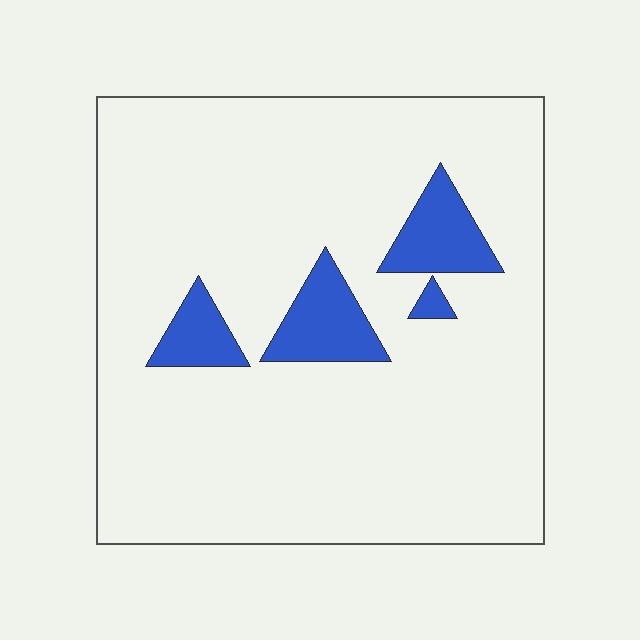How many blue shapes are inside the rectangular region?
4.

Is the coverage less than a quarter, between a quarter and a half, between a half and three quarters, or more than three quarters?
Less than a quarter.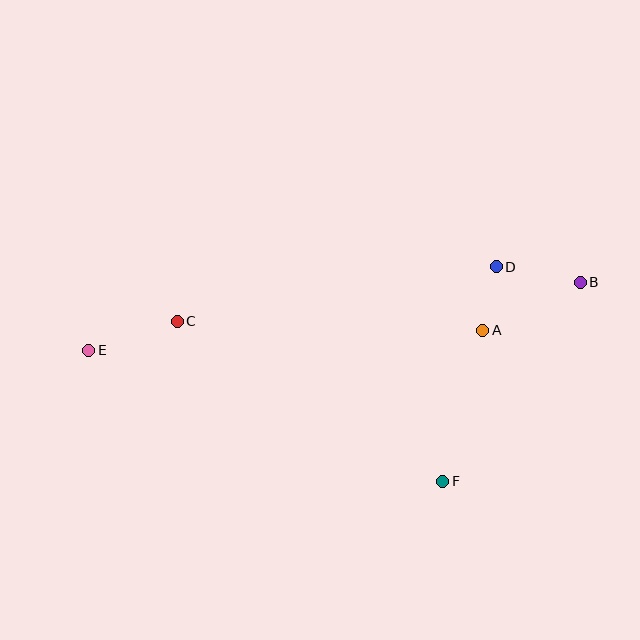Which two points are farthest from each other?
Points B and E are farthest from each other.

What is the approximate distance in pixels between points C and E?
The distance between C and E is approximately 93 pixels.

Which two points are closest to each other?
Points A and D are closest to each other.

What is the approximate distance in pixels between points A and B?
The distance between A and B is approximately 109 pixels.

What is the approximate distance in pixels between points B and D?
The distance between B and D is approximately 85 pixels.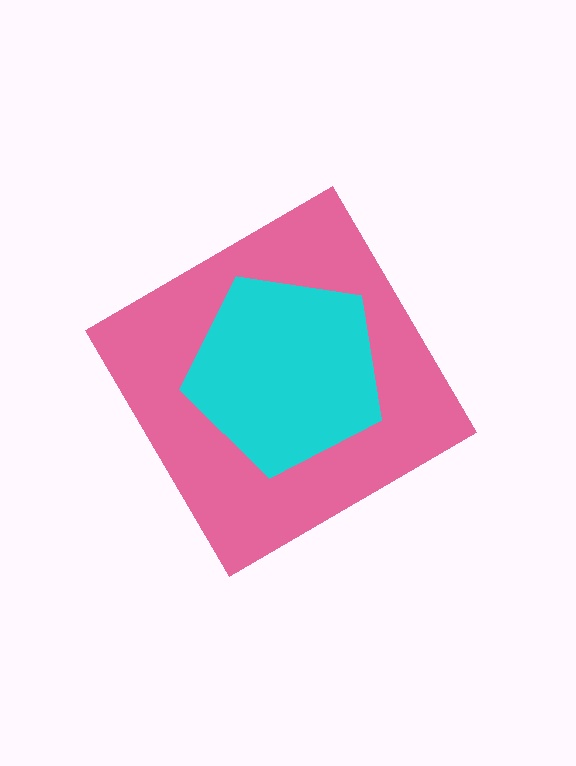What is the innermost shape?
The cyan pentagon.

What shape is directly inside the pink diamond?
The cyan pentagon.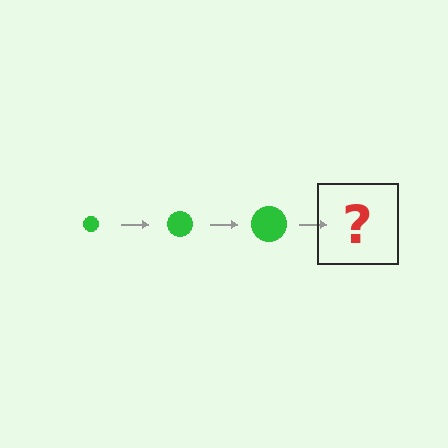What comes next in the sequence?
The next element should be a green circle, larger than the previous one.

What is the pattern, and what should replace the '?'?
The pattern is that the circle gets progressively larger each step. The '?' should be a green circle, larger than the previous one.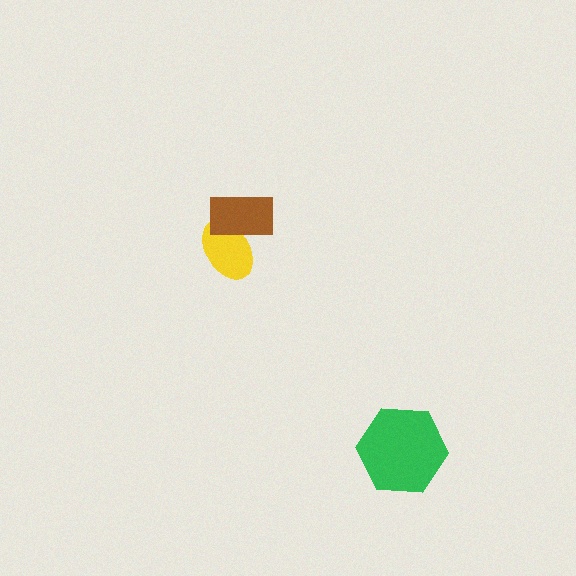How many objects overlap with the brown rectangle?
1 object overlaps with the brown rectangle.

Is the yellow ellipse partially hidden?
Yes, it is partially covered by another shape.